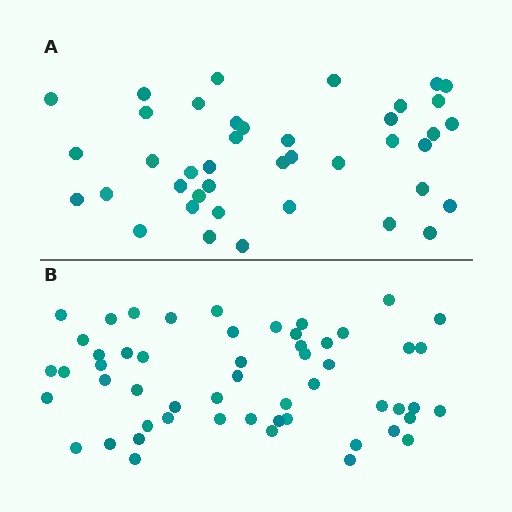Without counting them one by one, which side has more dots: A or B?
Region B (the bottom region) has more dots.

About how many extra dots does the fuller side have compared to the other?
Region B has approximately 15 more dots than region A.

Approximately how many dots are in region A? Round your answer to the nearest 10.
About 40 dots. (The exact count is 41, which rounds to 40.)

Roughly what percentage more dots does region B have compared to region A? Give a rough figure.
About 30% more.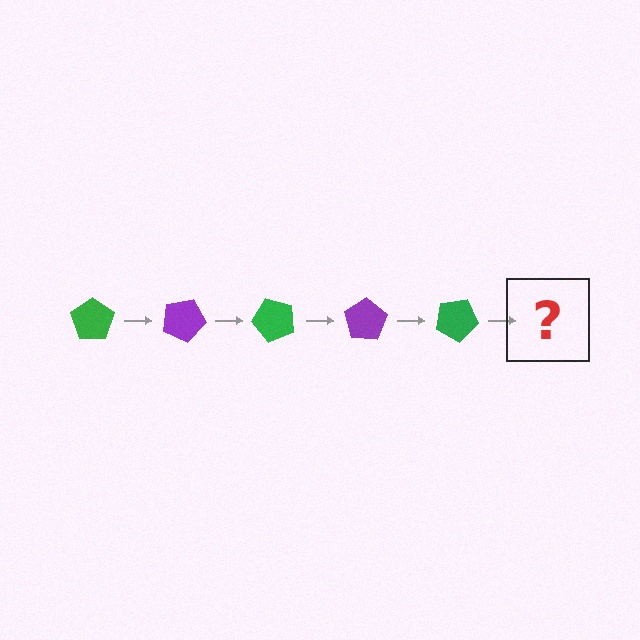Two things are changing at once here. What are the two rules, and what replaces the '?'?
The two rules are that it rotates 25 degrees each step and the color cycles through green and purple. The '?' should be a purple pentagon, rotated 125 degrees from the start.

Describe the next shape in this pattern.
It should be a purple pentagon, rotated 125 degrees from the start.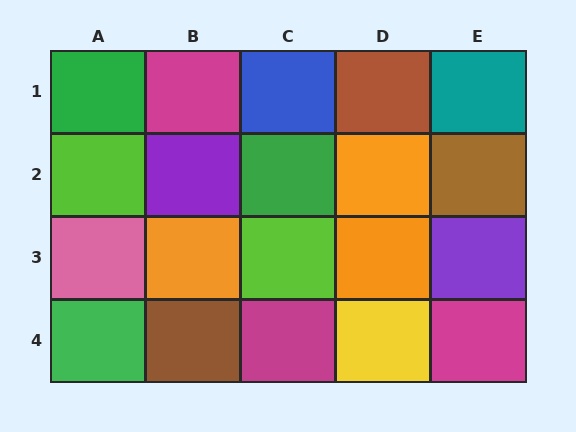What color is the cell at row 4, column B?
Brown.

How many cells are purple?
2 cells are purple.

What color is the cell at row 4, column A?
Green.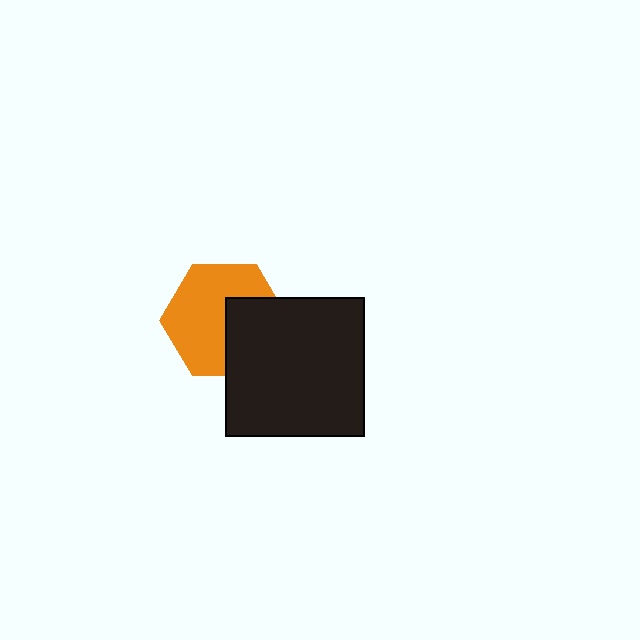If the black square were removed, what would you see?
You would see the complete orange hexagon.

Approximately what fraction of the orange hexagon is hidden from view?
Roughly 36% of the orange hexagon is hidden behind the black square.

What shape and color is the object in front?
The object in front is a black square.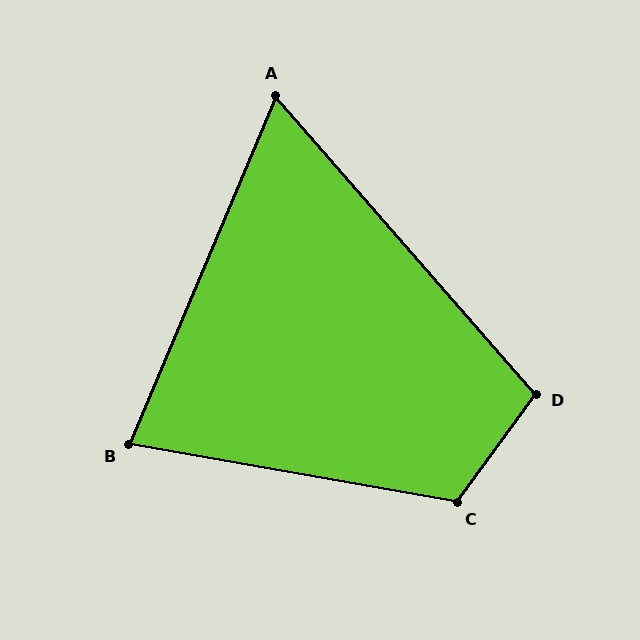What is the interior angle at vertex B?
Approximately 77 degrees (acute).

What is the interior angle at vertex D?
Approximately 103 degrees (obtuse).